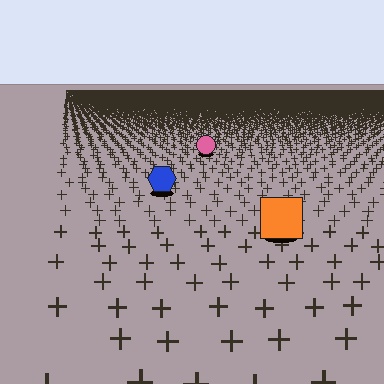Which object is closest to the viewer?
The orange square is closest. The texture marks near it are larger and more spread out.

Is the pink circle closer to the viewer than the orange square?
No. The orange square is closer — you can tell from the texture gradient: the ground texture is coarser near it.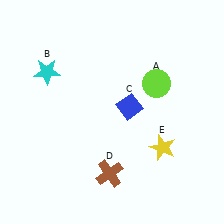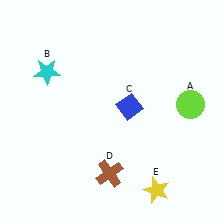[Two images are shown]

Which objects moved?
The objects that moved are: the lime circle (A), the yellow star (E).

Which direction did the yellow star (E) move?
The yellow star (E) moved down.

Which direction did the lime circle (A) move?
The lime circle (A) moved right.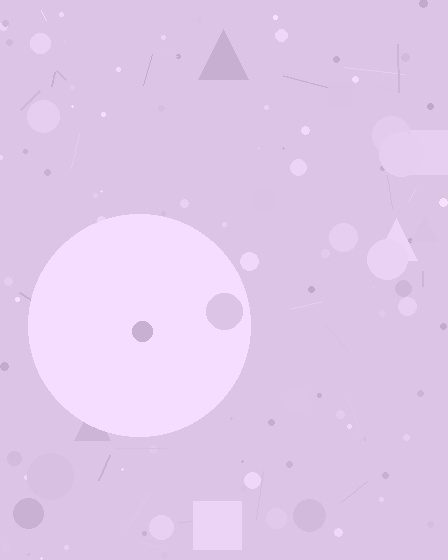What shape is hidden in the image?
A circle is hidden in the image.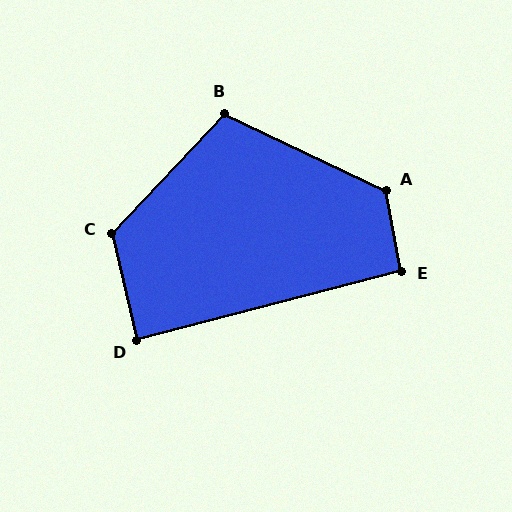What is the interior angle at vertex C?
Approximately 124 degrees (obtuse).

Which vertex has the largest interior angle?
A, at approximately 126 degrees.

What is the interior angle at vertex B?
Approximately 108 degrees (obtuse).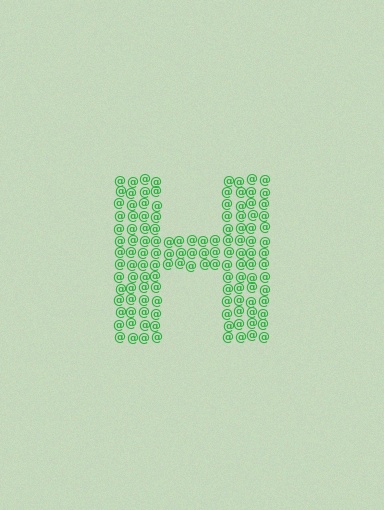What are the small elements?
The small elements are at signs.